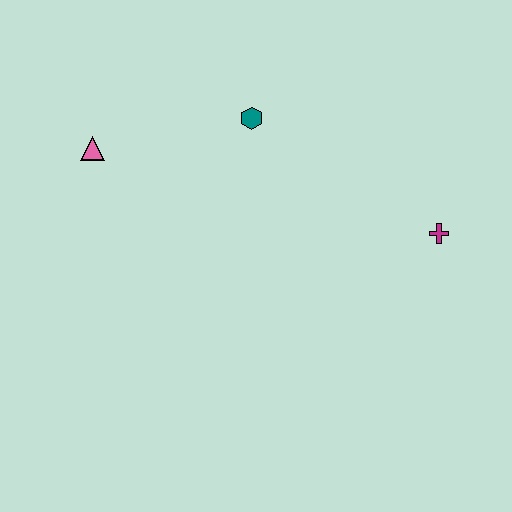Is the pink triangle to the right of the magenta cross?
No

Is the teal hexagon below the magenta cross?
No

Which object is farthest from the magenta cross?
The pink triangle is farthest from the magenta cross.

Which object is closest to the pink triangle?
The teal hexagon is closest to the pink triangle.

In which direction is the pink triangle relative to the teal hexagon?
The pink triangle is to the left of the teal hexagon.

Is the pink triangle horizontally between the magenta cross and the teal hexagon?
No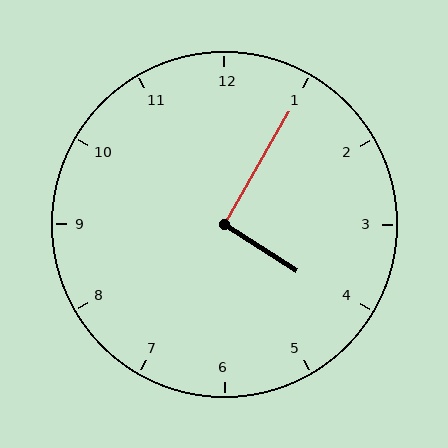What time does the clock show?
4:05.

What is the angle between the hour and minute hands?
Approximately 92 degrees.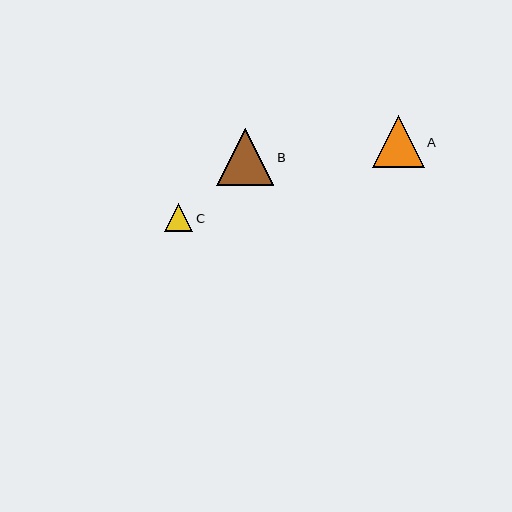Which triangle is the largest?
Triangle B is the largest with a size of approximately 57 pixels.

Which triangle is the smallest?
Triangle C is the smallest with a size of approximately 28 pixels.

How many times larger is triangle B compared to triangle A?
Triangle B is approximately 1.1 times the size of triangle A.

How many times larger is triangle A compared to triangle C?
Triangle A is approximately 1.8 times the size of triangle C.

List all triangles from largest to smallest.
From largest to smallest: B, A, C.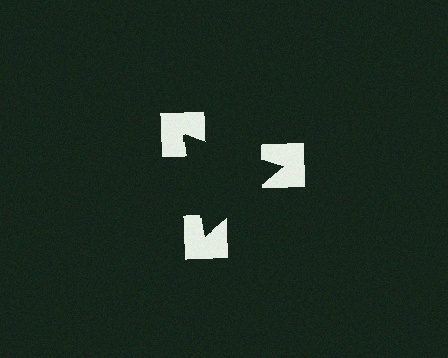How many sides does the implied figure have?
3 sides.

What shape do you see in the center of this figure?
An illusory triangle — its edges are inferred from the aligned wedge cuts in the notched squares, not physically drawn.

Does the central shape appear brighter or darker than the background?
It typically appears slightly darker than the background, even though no actual brightness change is drawn.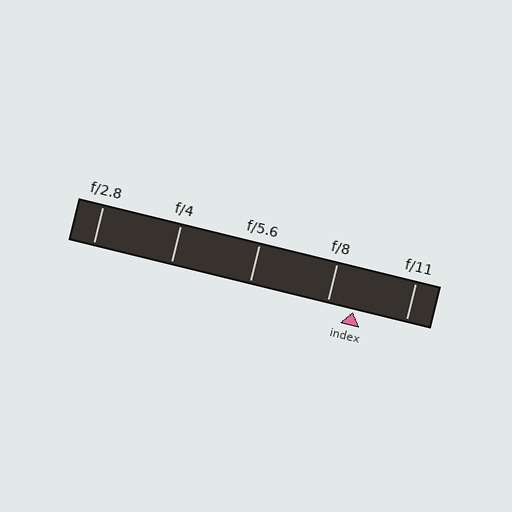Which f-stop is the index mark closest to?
The index mark is closest to f/8.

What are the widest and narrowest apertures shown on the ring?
The widest aperture shown is f/2.8 and the narrowest is f/11.